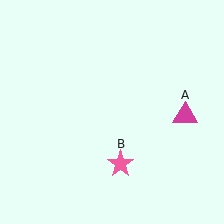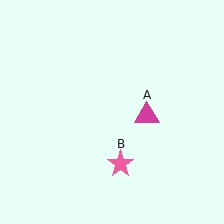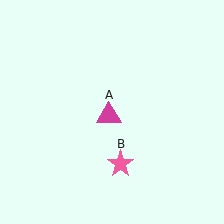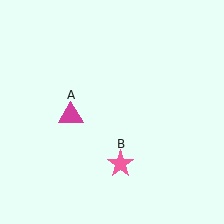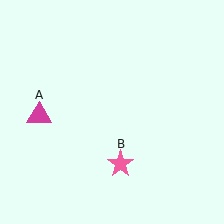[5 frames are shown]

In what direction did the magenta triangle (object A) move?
The magenta triangle (object A) moved left.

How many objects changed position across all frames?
1 object changed position: magenta triangle (object A).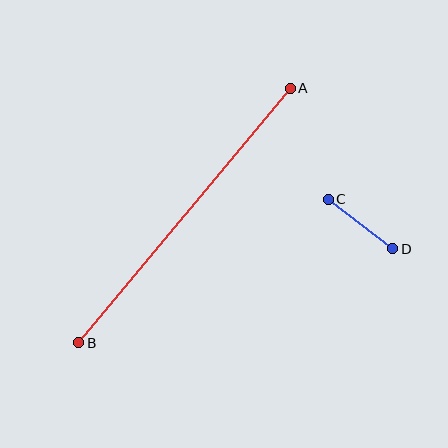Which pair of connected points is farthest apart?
Points A and B are farthest apart.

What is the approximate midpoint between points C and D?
The midpoint is at approximately (361, 224) pixels.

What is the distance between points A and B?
The distance is approximately 331 pixels.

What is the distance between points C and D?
The distance is approximately 81 pixels.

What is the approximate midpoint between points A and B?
The midpoint is at approximately (185, 216) pixels.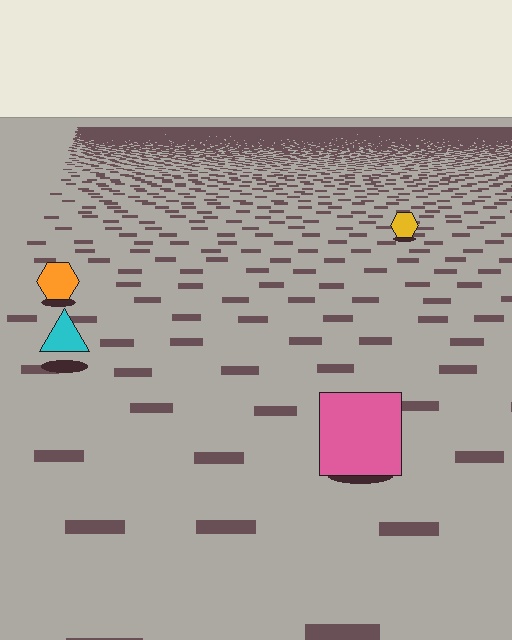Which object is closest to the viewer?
The pink square is closest. The texture marks near it are larger and more spread out.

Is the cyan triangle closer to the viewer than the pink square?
No. The pink square is closer — you can tell from the texture gradient: the ground texture is coarser near it.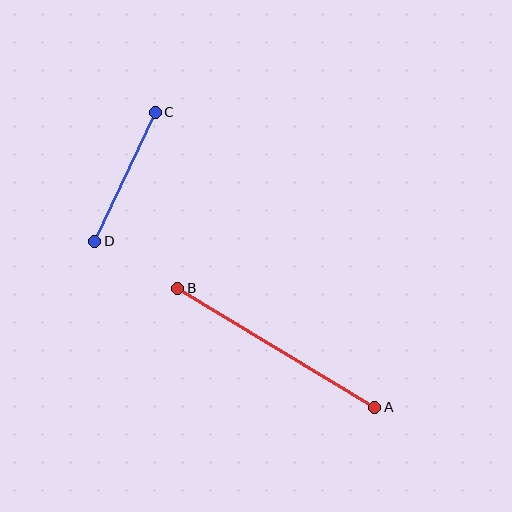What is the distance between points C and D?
The distance is approximately 142 pixels.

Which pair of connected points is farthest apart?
Points A and B are farthest apart.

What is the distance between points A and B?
The distance is approximately 230 pixels.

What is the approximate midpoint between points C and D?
The midpoint is at approximately (125, 177) pixels.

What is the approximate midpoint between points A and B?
The midpoint is at approximately (276, 348) pixels.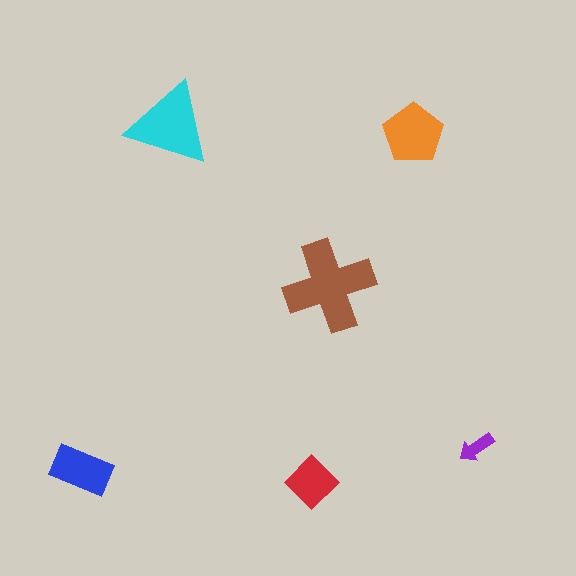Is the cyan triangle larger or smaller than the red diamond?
Larger.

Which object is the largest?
The brown cross.